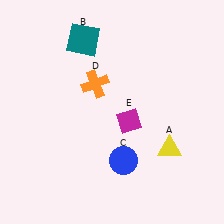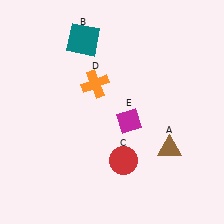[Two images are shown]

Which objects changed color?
A changed from yellow to brown. C changed from blue to red.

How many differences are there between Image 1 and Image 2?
There are 2 differences between the two images.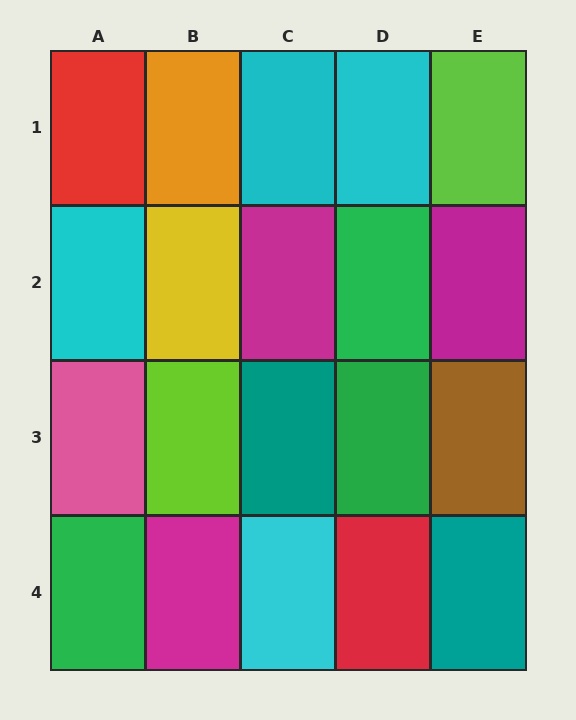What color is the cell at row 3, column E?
Brown.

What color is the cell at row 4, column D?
Red.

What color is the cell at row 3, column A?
Pink.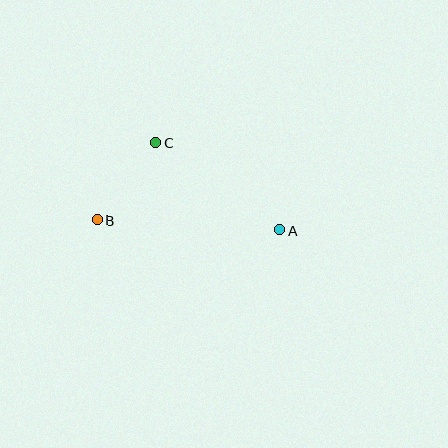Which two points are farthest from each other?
Points A and B are farthest from each other.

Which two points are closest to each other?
Points B and C are closest to each other.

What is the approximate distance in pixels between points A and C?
The distance between A and C is approximately 151 pixels.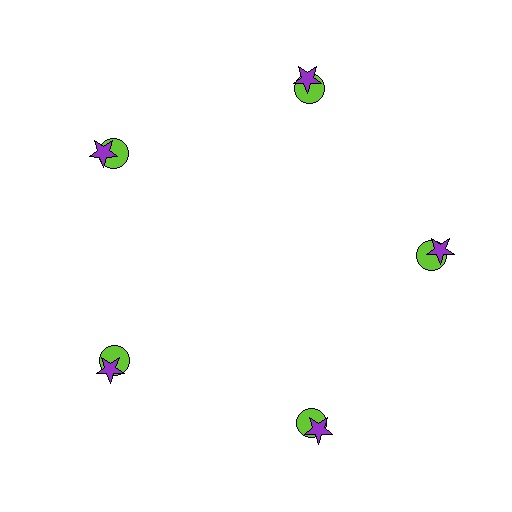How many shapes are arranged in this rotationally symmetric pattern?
There are 10 shapes, arranged in 5 groups of 2.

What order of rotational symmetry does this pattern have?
This pattern has 5-fold rotational symmetry.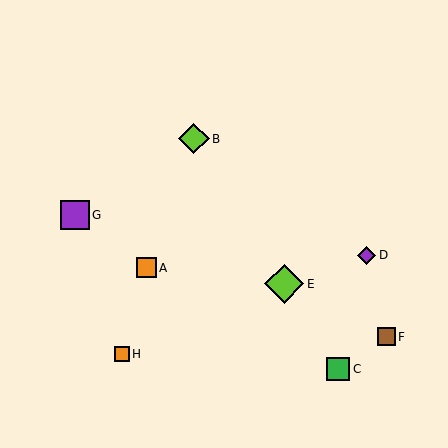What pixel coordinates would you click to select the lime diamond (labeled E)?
Click at (284, 284) to select the lime diamond E.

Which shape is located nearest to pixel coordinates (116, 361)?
The orange square (labeled H) at (122, 354) is nearest to that location.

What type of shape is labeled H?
Shape H is an orange square.